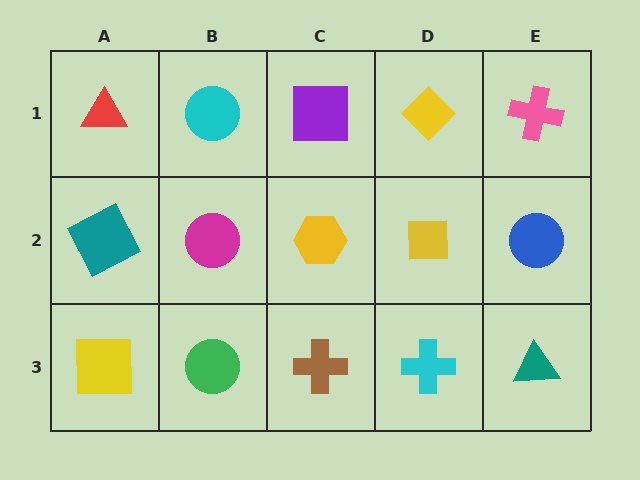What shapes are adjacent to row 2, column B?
A cyan circle (row 1, column B), a green circle (row 3, column B), a teal square (row 2, column A), a yellow hexagon (row 2, column C).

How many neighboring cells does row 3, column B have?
3.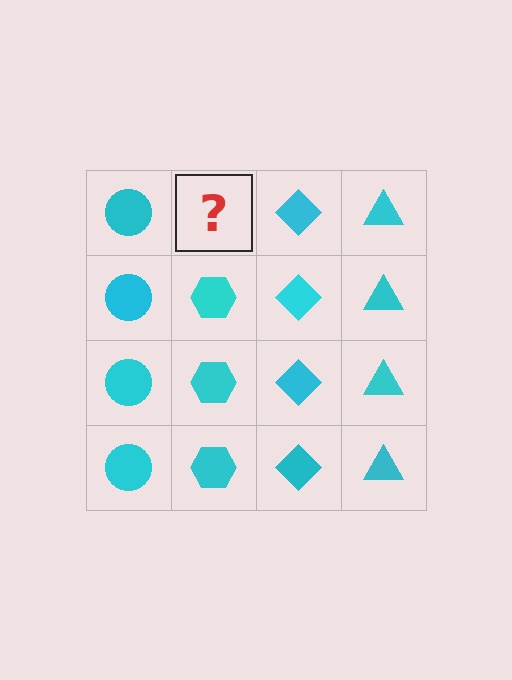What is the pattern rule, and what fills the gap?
The rule is that each column has a consistent shape. The gap should be filled with a cyan hexagon.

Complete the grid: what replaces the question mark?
The question mark should be replaced with a cyan hexagon.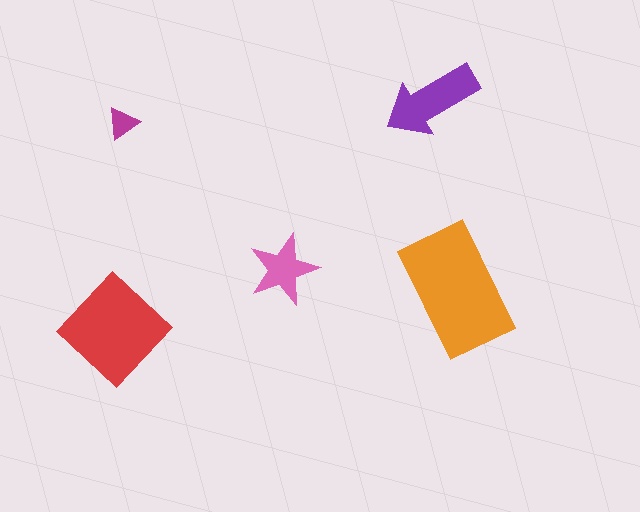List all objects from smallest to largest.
The magenta triangle, the pink star, the purple arrow, the red diamond, the orange rectangle.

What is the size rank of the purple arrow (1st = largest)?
3rd.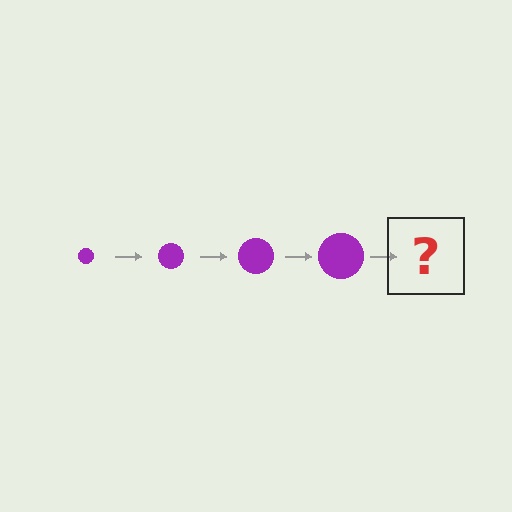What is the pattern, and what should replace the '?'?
The pattern is that the circle gets progressively larger each step. The '?' should be a purple circle, larger than the previous one.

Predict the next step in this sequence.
The next step is a purple circle, larger than the previous one.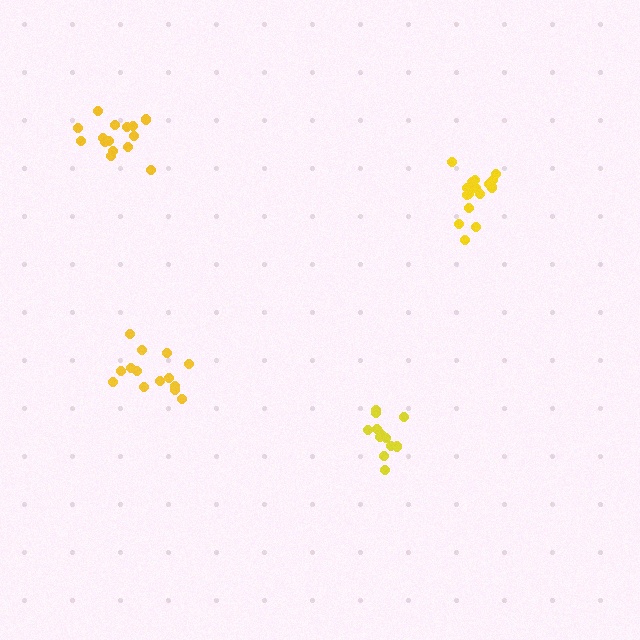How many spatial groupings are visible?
There are 4 spatial groupings.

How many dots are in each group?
Group 1: 12 dots, Group 2: 16 dots, Group 3: 14 dots, Group 4: 15 dots (57 total).